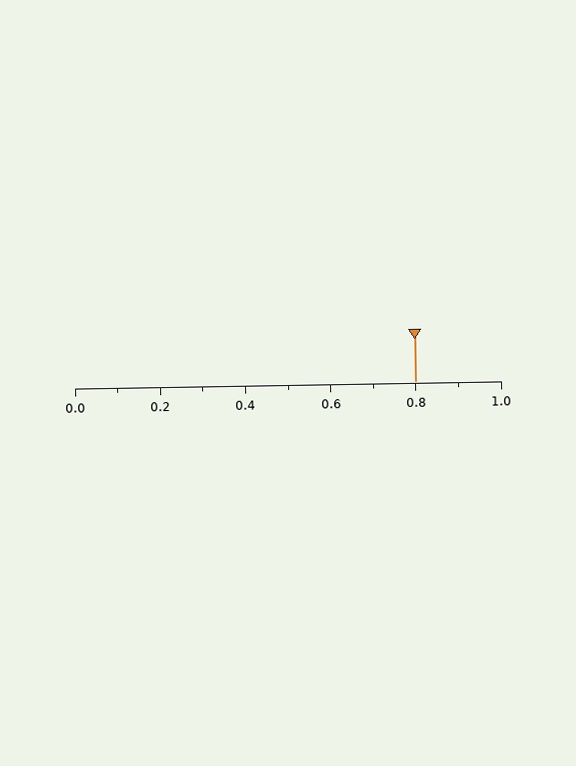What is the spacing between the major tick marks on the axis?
The major ticks are spaced 0.2 apart.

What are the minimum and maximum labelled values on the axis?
The axis runs from 0.0 to 1.0.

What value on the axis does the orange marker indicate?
The marker indicates approximately 0.8.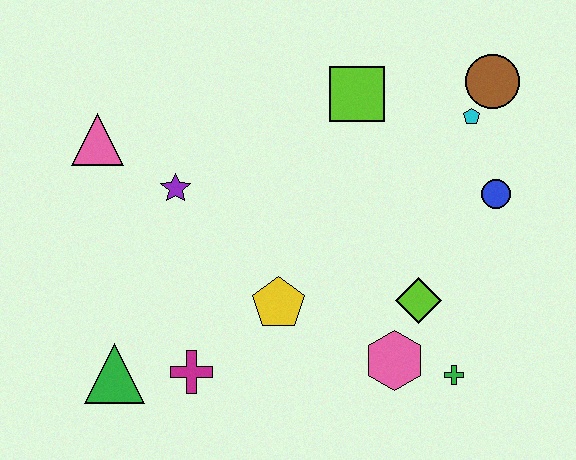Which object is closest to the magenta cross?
The green triangle is closest to the magenta cross.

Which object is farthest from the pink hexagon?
The pink triangle is farthest from the pink hexagon.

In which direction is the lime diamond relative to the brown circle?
The lime diamond is below the brown circle.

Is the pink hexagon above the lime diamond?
No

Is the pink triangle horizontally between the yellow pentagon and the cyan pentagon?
No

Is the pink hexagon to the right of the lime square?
Yes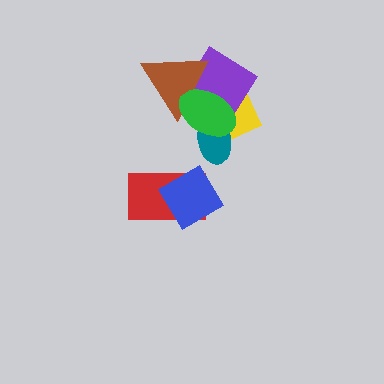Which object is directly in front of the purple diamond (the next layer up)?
The brown triangle is directly in front of the purple diamond.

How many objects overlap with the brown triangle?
3 objects overlap with the brown triangle.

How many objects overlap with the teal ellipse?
2 objects overlap with the teal ellipse.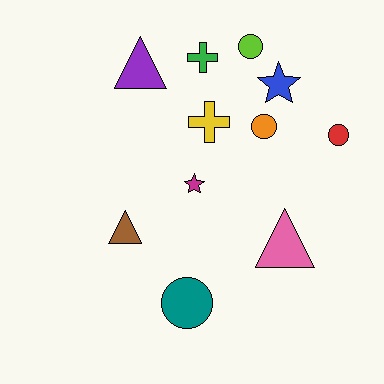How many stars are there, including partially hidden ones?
There are 2 stars.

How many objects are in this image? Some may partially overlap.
There are 11 objects.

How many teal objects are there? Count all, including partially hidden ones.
There is 1 teal object.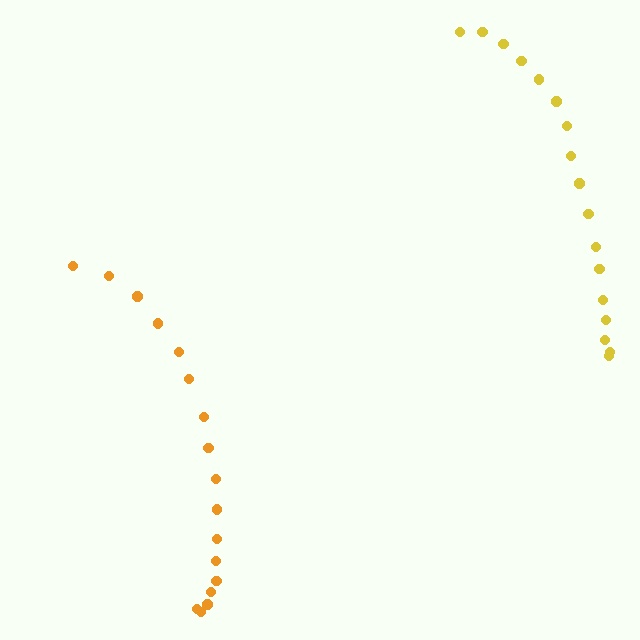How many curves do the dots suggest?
There are 2 distinct paths.